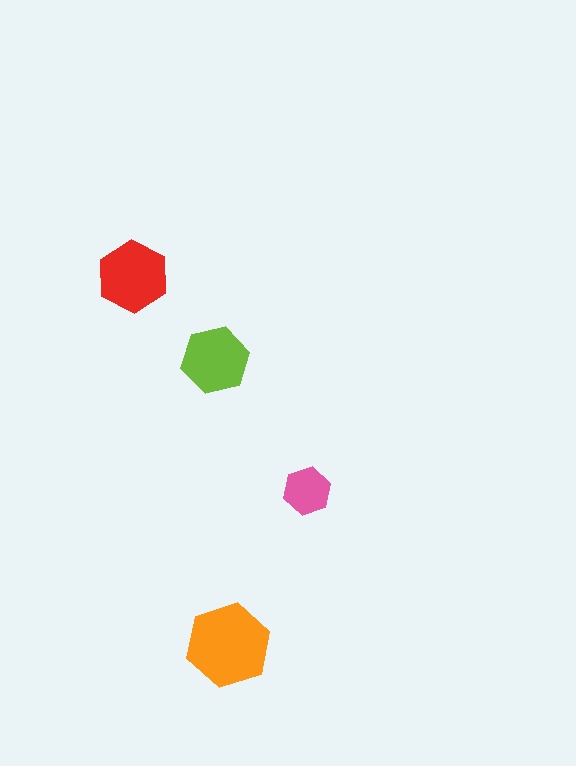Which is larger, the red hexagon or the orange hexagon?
The orange one.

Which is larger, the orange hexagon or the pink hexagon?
The orange one.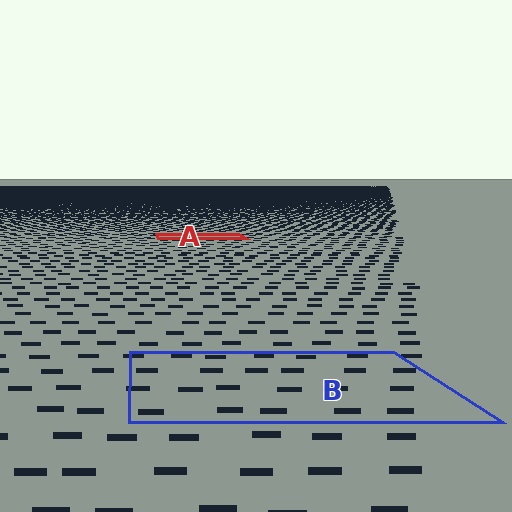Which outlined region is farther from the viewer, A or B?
Region A is farther from the viewer — the texture elements inside it appear smaller and more densely packed.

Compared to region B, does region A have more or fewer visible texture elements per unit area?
Region A has more texture elements per unit area — they are packed more densely because it is farther away.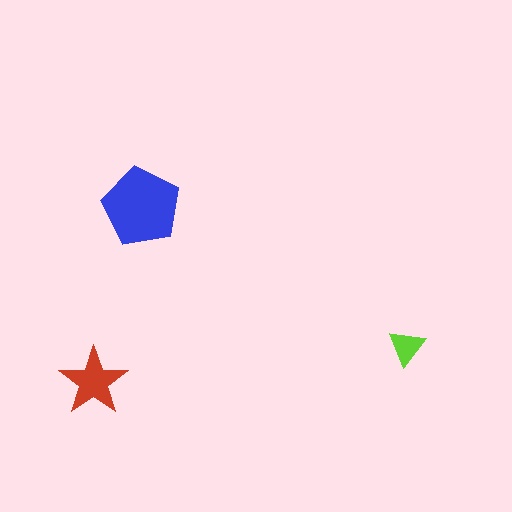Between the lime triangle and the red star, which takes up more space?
The red star.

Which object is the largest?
The blue pentagon.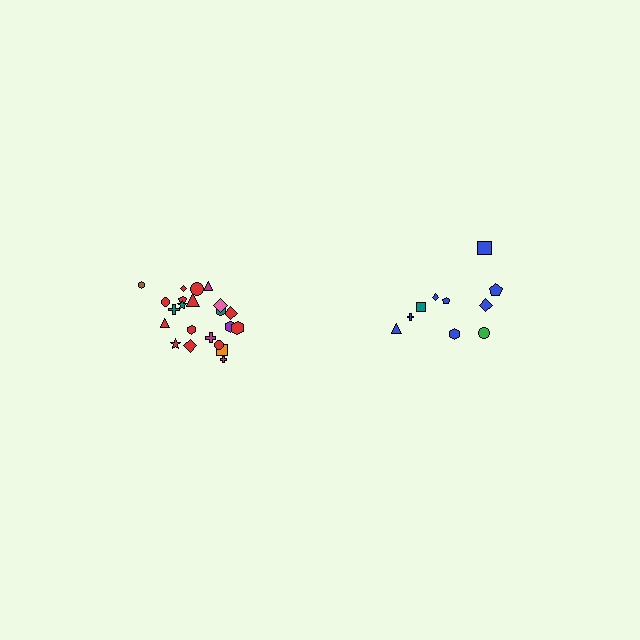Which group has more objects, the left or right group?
The left group.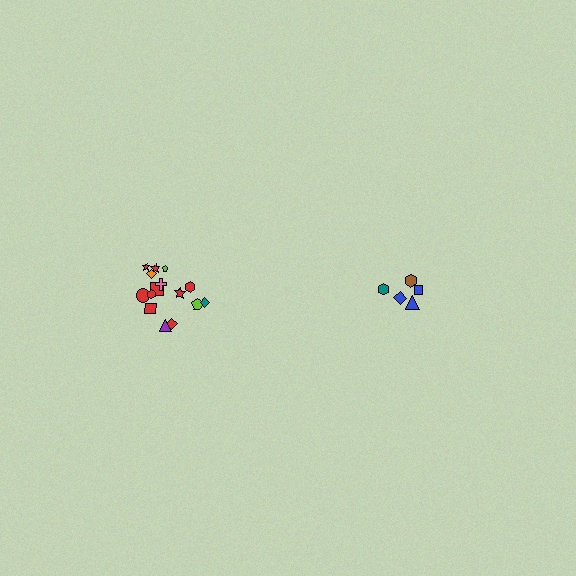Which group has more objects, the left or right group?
The left group.